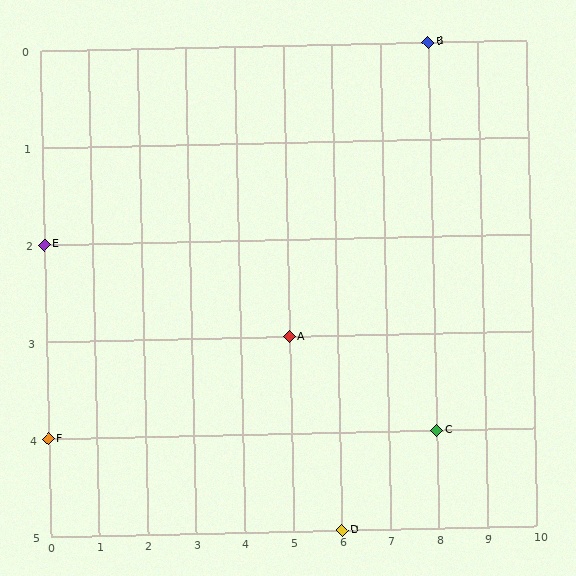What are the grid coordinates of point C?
Point C is at grid coordinates (8, 4).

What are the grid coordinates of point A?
Point A is at grid coordinates (5, 3).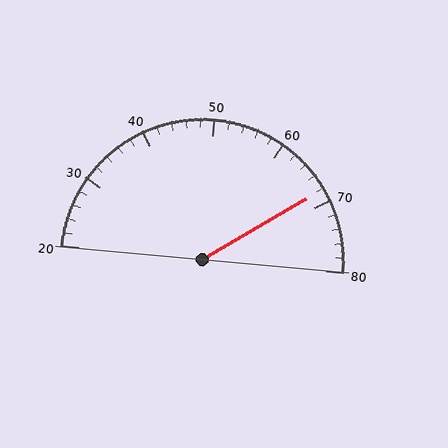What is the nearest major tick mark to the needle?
The nearest major tick mark is 70.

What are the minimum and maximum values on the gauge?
The gauge ranges from 20 to 80.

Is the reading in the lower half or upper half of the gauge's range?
The reading is in the upper half of the range (20 to 80).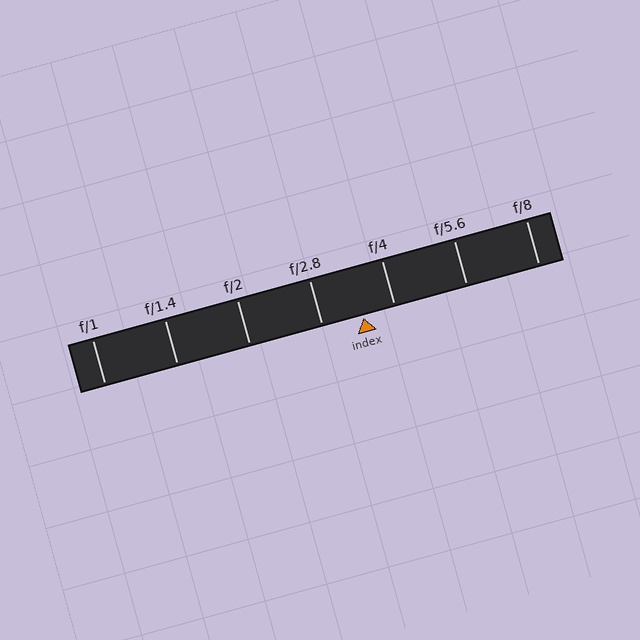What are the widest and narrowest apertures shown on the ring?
The widest aperture shown is f/1 and the narrowest is f/8.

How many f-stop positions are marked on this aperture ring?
There are 7 f-stop positions marked.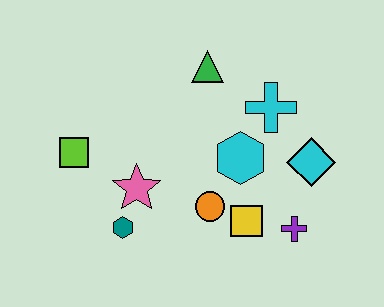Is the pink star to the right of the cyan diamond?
No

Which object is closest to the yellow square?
The orange circle is closest to the yellow square.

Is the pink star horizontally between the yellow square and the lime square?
Yes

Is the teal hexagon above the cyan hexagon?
No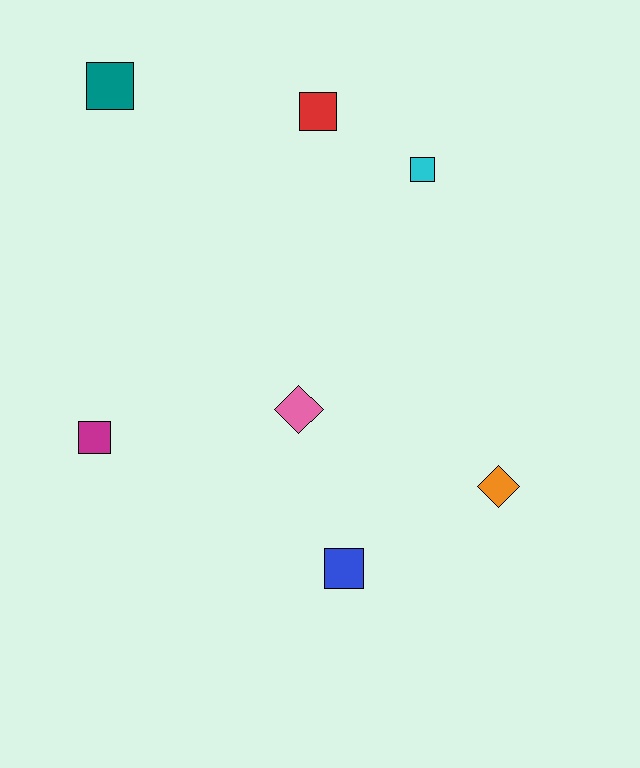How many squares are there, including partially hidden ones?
There are 5 squares.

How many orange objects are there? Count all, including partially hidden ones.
There is 1 orange object.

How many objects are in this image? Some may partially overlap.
There are 7 objects.